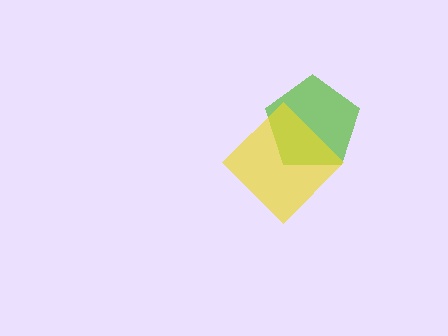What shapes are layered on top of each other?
The layered shapes are: a lime pentagon, a yellow diamond.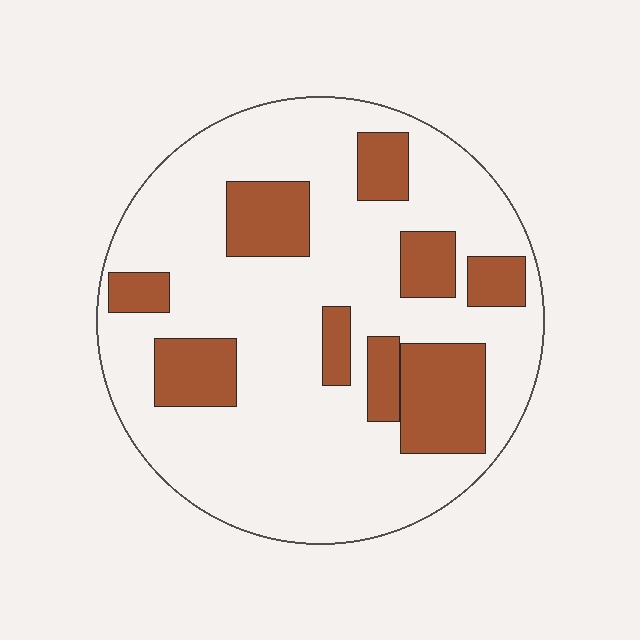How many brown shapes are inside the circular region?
9.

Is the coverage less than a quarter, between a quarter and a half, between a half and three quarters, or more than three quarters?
Between a quarter and a half.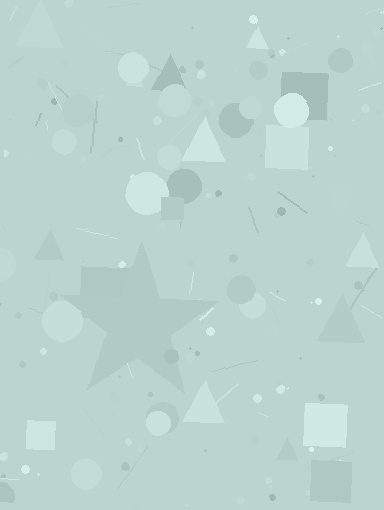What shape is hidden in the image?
A star is hidden in the image.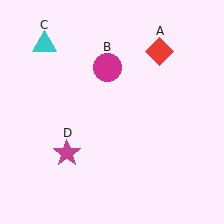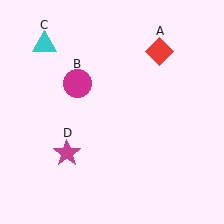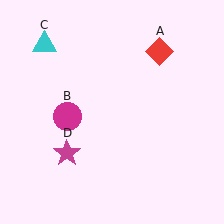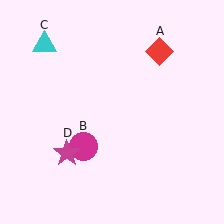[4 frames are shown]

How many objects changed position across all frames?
1 object changed position: magenta circle (object B).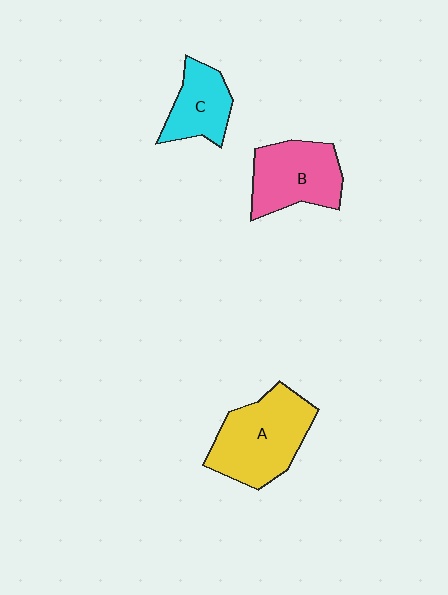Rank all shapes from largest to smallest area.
From largest to smallest: A (yellow), B (pink), C (cyan).